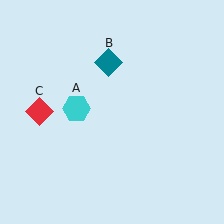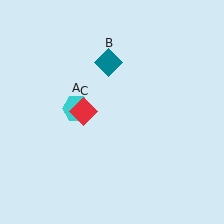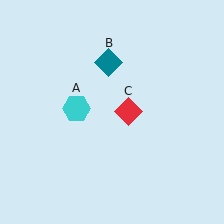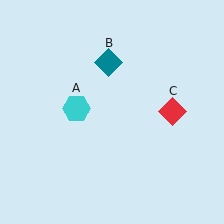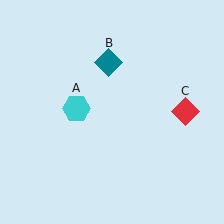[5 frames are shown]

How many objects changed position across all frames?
1 object changed position: red diamond (object C).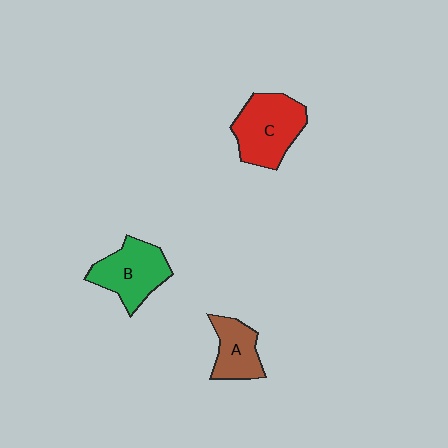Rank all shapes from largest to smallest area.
From largest to smallest: C (red), B (green), A (brown).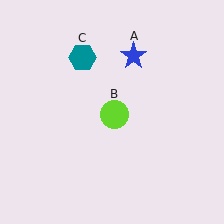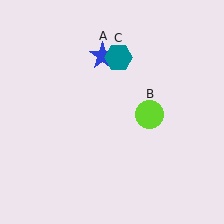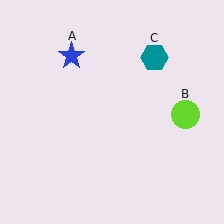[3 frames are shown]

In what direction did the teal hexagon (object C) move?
The teal hexagon (object C) moved right.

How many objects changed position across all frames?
3 objects changed position: blue star (object A), lime circle (object B), teal hexagon (object C).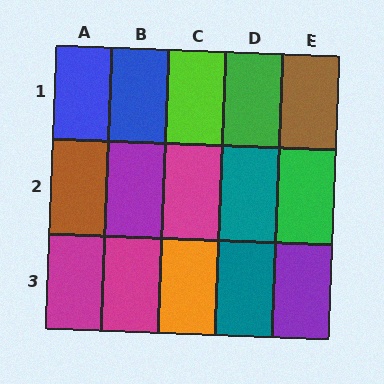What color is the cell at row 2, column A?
Brown.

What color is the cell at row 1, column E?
Brown.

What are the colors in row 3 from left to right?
Magenta, magenta, orange, teal, purple.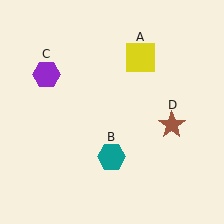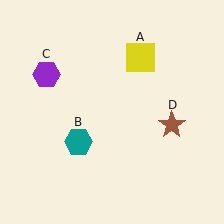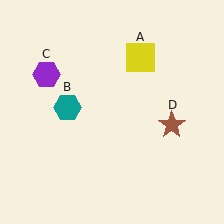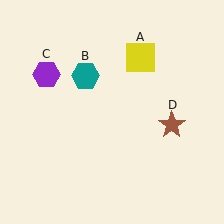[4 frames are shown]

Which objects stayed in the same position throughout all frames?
Yellow square (object A) and purple hexagon (object C) and brown star (object D) remained stationary.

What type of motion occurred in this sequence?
The teal hexagon (object B) rotated clockwise around the center of the scene.